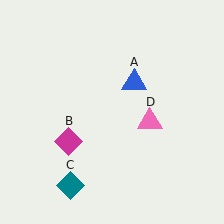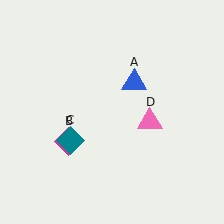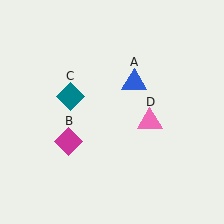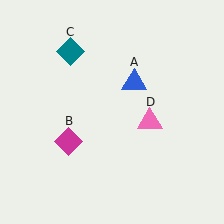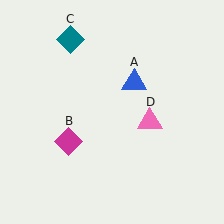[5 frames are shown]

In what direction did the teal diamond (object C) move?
The teal diamond (object C) moved up.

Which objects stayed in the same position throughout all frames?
Blue triangle (object A) and magenta diamond (object B) and pink triangle (object D) remained stationary.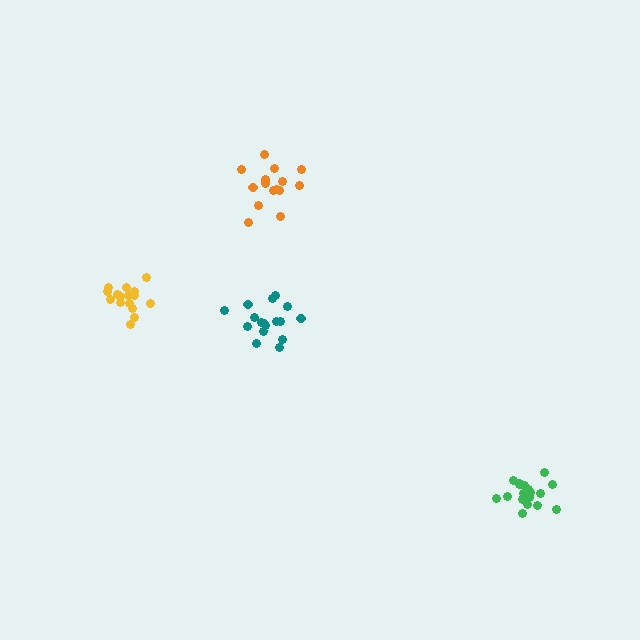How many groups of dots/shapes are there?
There are 4 groups.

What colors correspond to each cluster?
The clusters are colored: orange, green, teal, yellow.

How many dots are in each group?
Group 1: 16 dots, Group 2: 18 dots, Group 3: 17 dots, Group 4: 17 dots (68 total).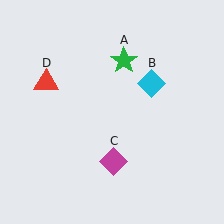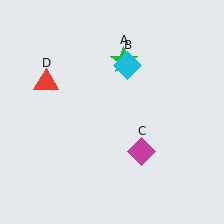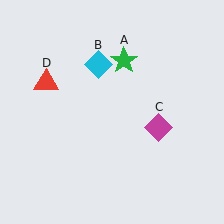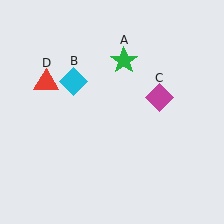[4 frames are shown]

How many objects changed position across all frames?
2 objects changed position: cyan diamond (object B), magenta diamond (object C).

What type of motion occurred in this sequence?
The cyan diamond (object B), magenta diamond (object C) rotated counterclockwise around the center of the scene.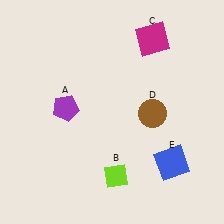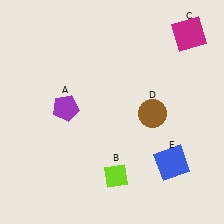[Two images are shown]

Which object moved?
The magenta square (C) moved right.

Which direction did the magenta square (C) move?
The magenta square (C) moved right.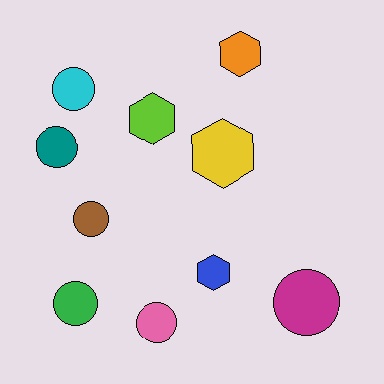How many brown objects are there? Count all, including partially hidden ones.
There is 1 brown object.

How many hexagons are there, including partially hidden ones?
There are 4 hexagons.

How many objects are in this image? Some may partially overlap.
There are 10 objects.